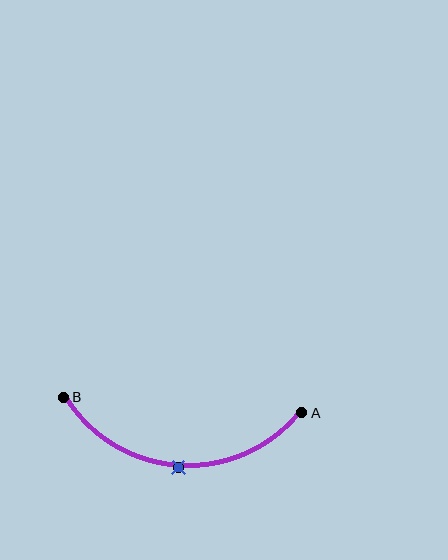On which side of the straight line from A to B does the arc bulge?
The arc bulges below the straight line connecting A and B.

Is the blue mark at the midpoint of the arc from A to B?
Yes. The blue mark lies on the arc at equal arc-length from both A and B — it is the arc midpoint.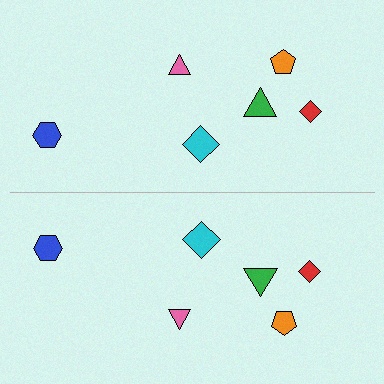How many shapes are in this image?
There are 12 shapes in this image.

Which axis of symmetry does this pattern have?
The pattern has a horizontal axis of symmetry running through the center of the image.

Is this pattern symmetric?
Yes, this pattern has bilateral (reflection) symmetry.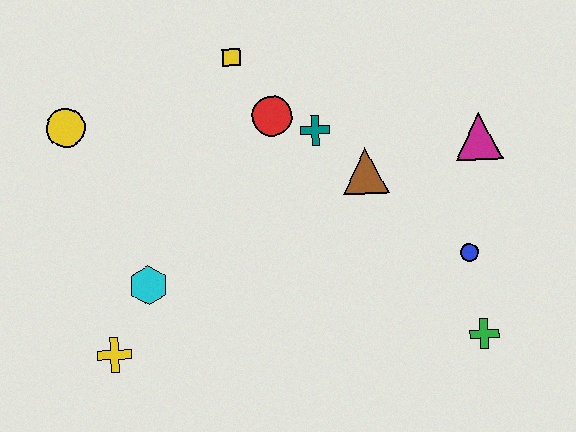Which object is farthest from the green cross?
The yellow circle is farthest from the green cross.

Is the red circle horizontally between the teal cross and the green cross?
No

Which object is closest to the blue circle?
The green cross is closest to the blue circle.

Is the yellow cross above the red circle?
No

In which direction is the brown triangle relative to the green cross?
The brown triangle is above the green cross.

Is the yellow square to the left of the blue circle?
Yes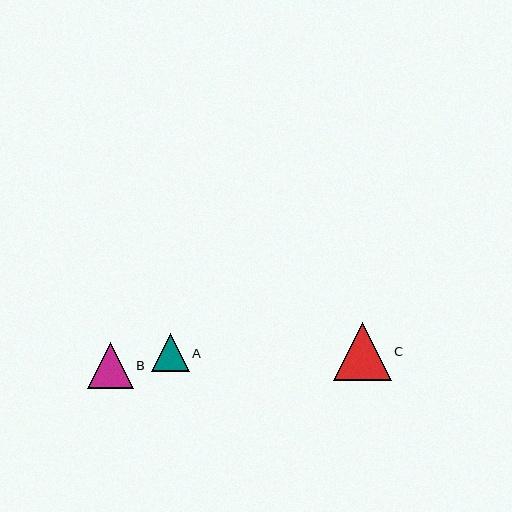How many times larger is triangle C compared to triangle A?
Triangle C is approximately 1.5 times the size of triangle A.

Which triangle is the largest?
Triangle C is the largest with a size of approximately 58 pixels.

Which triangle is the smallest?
Triangle A is the smallest with a size of approximately 38 pixels.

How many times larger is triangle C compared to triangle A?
Triangle C is approximately 1.5 times the size of triangle A.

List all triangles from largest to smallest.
From largest to smallest: C, B, A.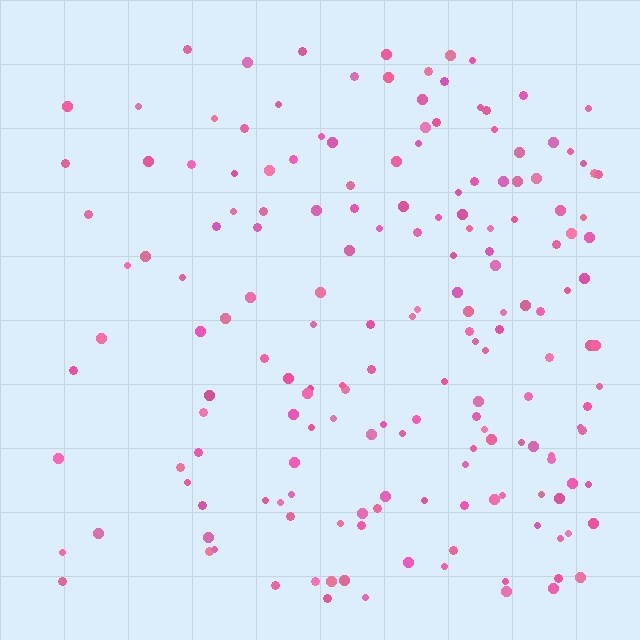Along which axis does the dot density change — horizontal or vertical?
Horizontal.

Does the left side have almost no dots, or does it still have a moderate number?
Still a moderate number, just noticeably fewer than the right.